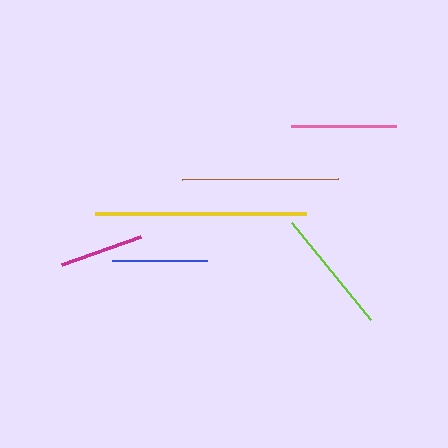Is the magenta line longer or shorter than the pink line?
The pink line is longer than the magenta line.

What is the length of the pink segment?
The pink segment is approximately 105 pixels long.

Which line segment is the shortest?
The magenta line is the shortest at approximately 84 pixels.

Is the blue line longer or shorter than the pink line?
The pink line is longer than the blue line.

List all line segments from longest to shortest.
From longest to shortest: yellow, brown, lime, pink, blue, magenta.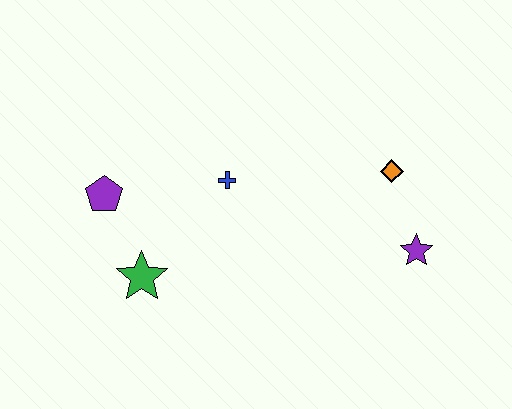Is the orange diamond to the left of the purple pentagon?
No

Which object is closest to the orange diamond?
The purple star is closest to the orange diamond.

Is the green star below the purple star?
Yes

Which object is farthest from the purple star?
The purple pentagon is farthest from the purple star.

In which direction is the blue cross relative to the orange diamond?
The blue cross is to the left of the orange diamond.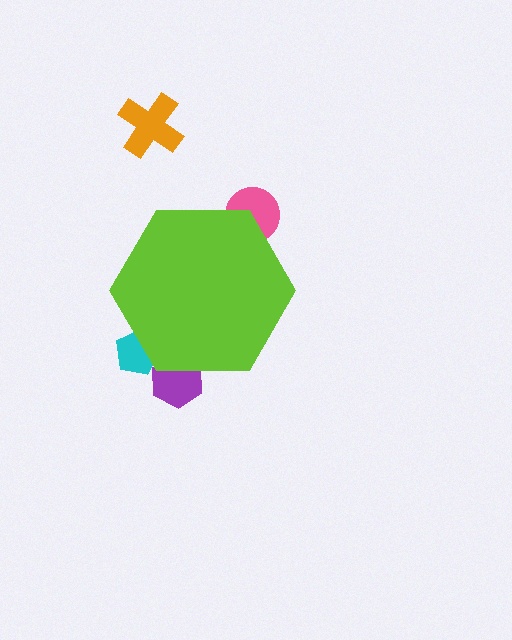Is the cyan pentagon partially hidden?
Yes, the cyan pentagon is partially hidden behind the lime hexagon.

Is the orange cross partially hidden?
No, the orange cross is fully visible.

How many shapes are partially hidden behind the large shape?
3 shapes are partially hidden.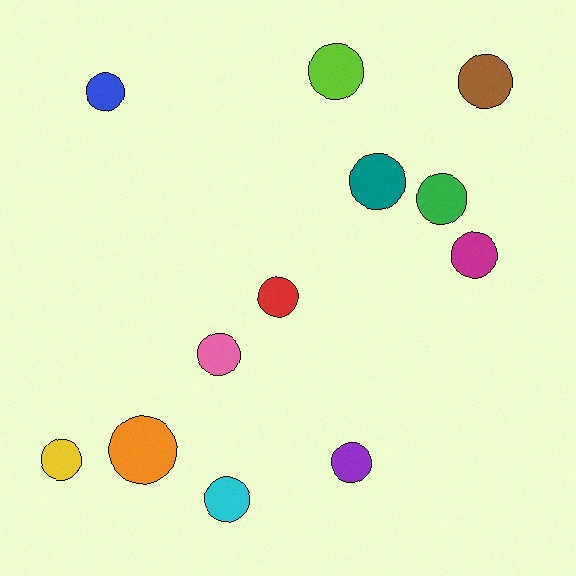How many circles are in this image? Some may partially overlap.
There are 12 circles.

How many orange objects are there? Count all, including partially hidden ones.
There is 1 orange object.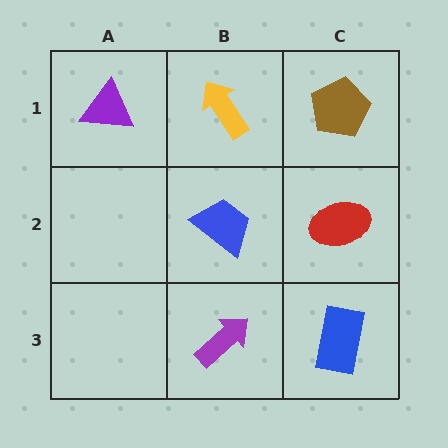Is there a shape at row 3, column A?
No, that cell is empty.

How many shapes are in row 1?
3 shapes.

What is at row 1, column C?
A brown pentagon.